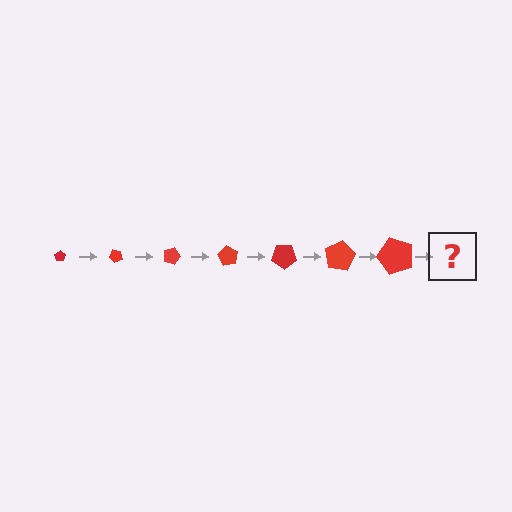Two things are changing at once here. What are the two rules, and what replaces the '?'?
The two rules are that the pentagon grows larger each step and it rotates 45 degrees each step. The '?' should be a pentagon, larger than the previous one and rotated 315 degrees from the start.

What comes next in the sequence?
The next element should be a pentagon, larger than the previous one and rotated 315 degrees from the start.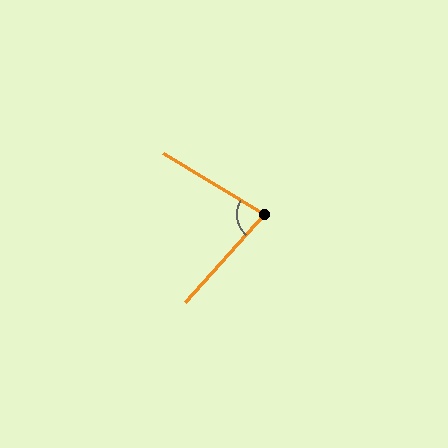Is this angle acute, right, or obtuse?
It is acute.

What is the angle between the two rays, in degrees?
Approximately 79 degrees.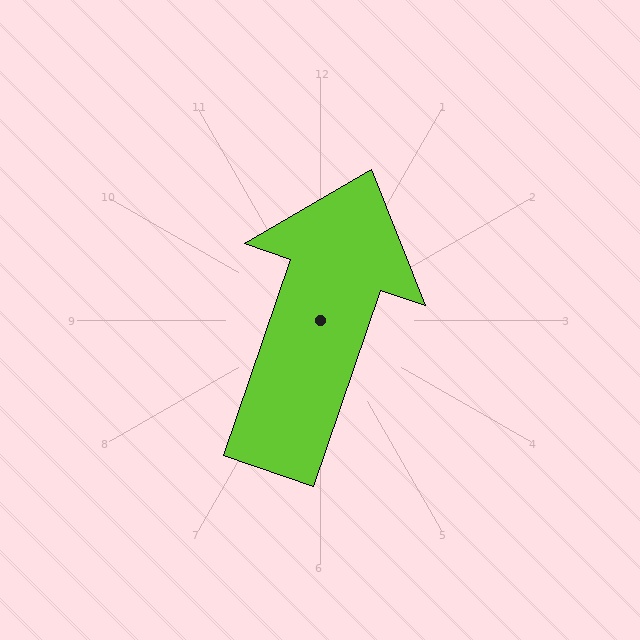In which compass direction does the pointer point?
North.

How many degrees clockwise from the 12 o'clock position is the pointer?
Approximately 19 degrees.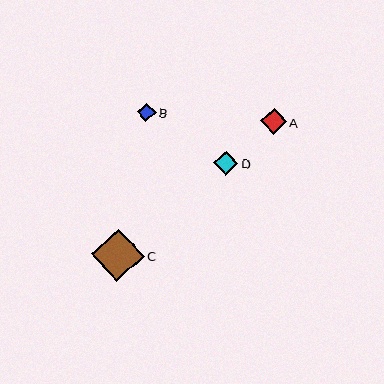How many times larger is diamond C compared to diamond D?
Diamond C is approximately 2.2 times the size of diamond D.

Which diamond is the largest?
Diamond C is the largest with a size of approximately 53 pixels.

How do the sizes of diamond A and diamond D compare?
Diamond A and diamond D are approximately the same size.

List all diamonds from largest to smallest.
From largest to smallest: C, A, D, B.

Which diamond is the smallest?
Diamond B is the smallest with a size of approximately 19 pixels.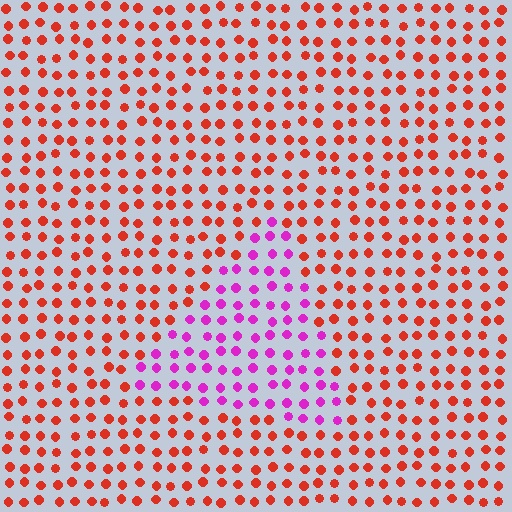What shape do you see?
I see a triangle.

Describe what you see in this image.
The image is filled with small red elements in a uniform arrangement. A triangle-shaped region is visible where the elements are tinted to a slightly different hue, forming a subtle color boundary.